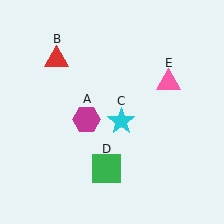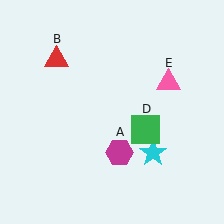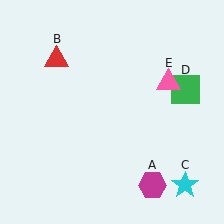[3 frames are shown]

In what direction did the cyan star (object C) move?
The cyan star (object C) moved down and to the right.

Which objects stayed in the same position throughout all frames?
Red triangle (object B) and pink triangle (object E) remained stationary.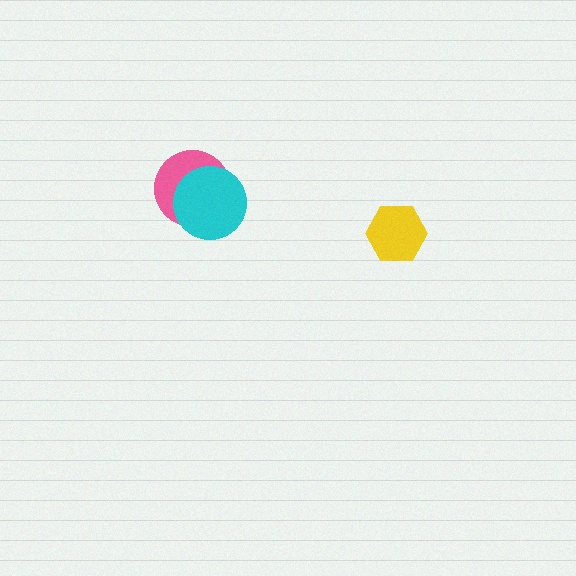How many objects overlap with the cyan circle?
1 object overlaps with the cyan circle.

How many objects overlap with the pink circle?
1 object overlaps with the pink circle.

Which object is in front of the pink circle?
The cyan circle is in front of the pink circle.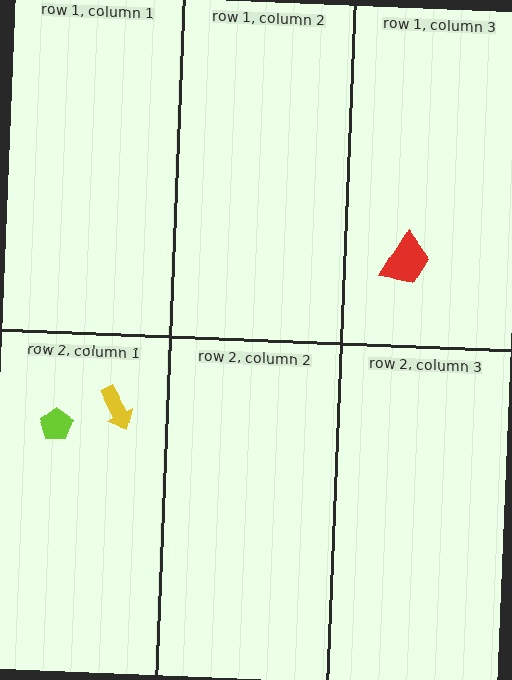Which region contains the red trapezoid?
The row 1, column 3 region.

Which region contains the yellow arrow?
The row 2, column 1 region.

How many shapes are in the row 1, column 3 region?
1.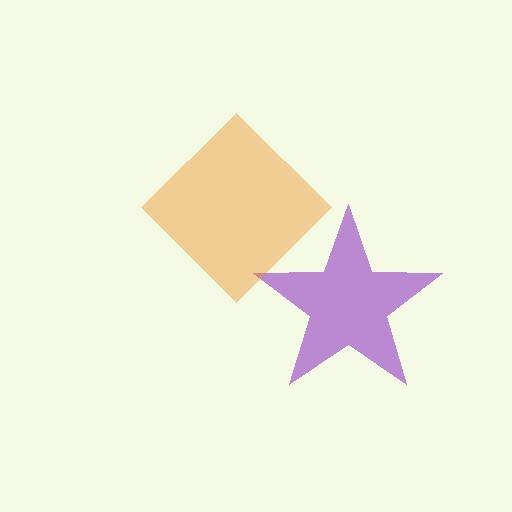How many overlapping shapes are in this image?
There are 2 overlapping shapes in the image.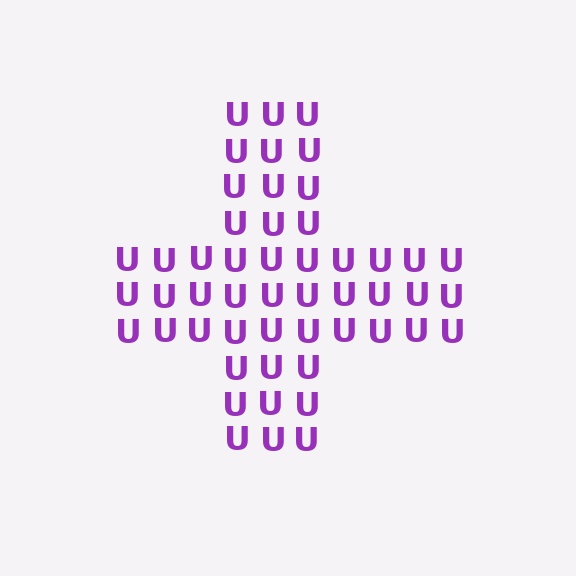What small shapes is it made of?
It is made of small letter U's.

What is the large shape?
The large shape is a cross.